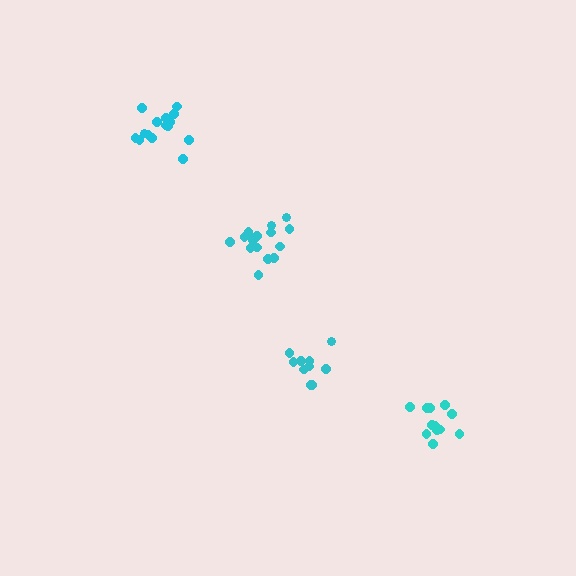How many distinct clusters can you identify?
There are 4 distinct clusters.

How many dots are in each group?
Group 1: 15 dots, Group 2: 16 dots, Group 3: 10 dots, Group 4: 12 dots (53 total).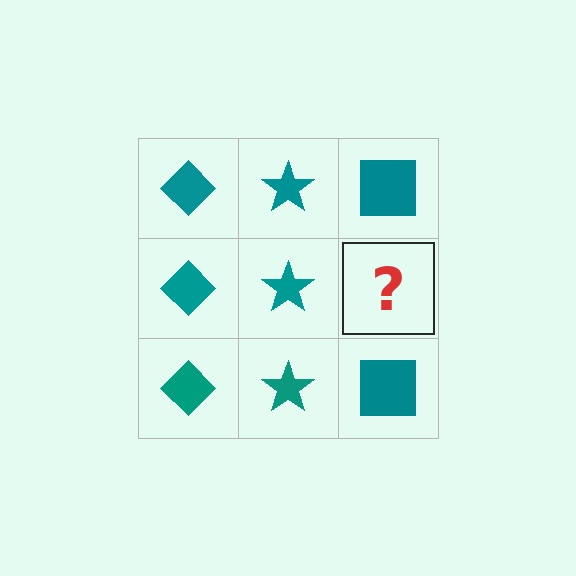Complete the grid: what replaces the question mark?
The question mark should be replaced with a teal square.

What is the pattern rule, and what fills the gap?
The rule is that each column has a consistent shape. The gap should be filled with a teal square.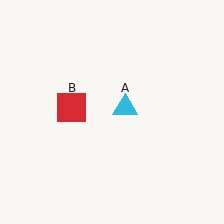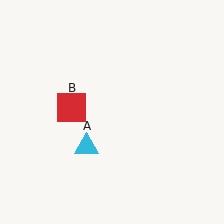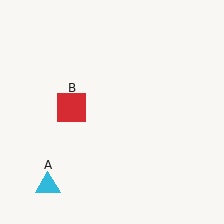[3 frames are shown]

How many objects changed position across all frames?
1 object changed position: cyan triangle (object A).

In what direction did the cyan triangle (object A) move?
The cyan triangle (object A) moved down and to the left.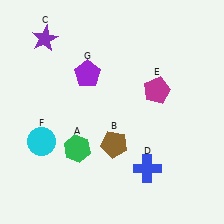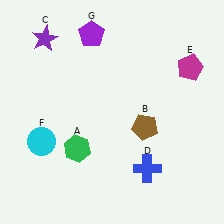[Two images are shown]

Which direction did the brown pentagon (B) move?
The brown pentagon (B) moved right.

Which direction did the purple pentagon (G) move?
The purple pentagon (G) moved up.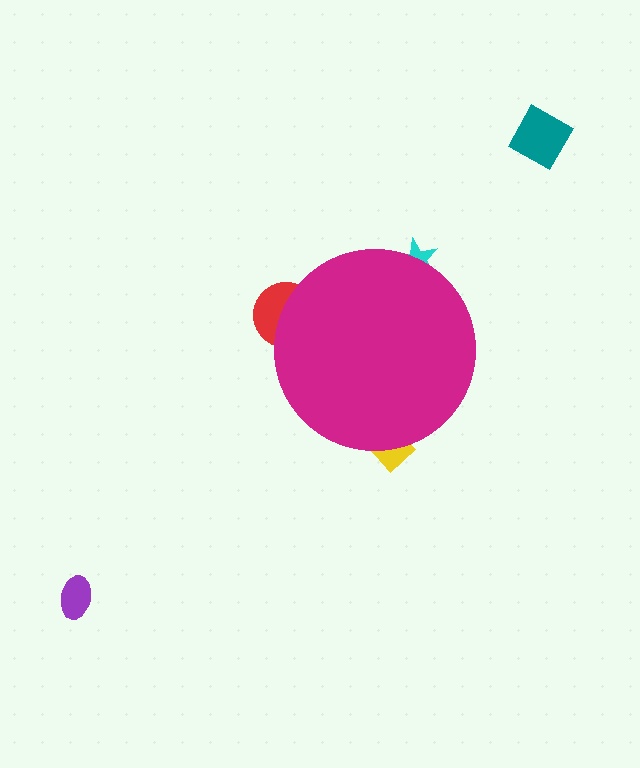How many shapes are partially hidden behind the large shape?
3 shapes are partially hidden.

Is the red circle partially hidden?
Yes, the red circle is partially hidden behind the magenta circle.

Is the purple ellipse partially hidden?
No, the purple ellipse is fully visible.